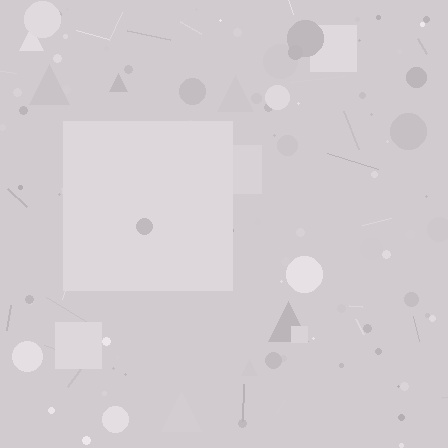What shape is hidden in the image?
A square is hidden in the image.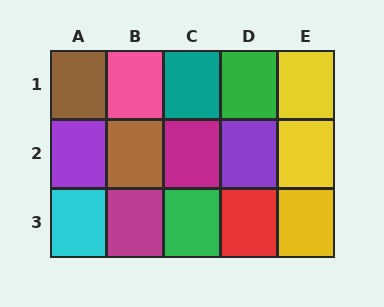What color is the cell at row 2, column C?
Magenta.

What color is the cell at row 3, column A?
Cyan.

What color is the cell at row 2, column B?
Brown.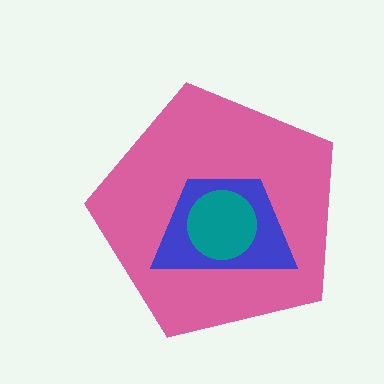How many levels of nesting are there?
3.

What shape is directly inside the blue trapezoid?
The teal circle.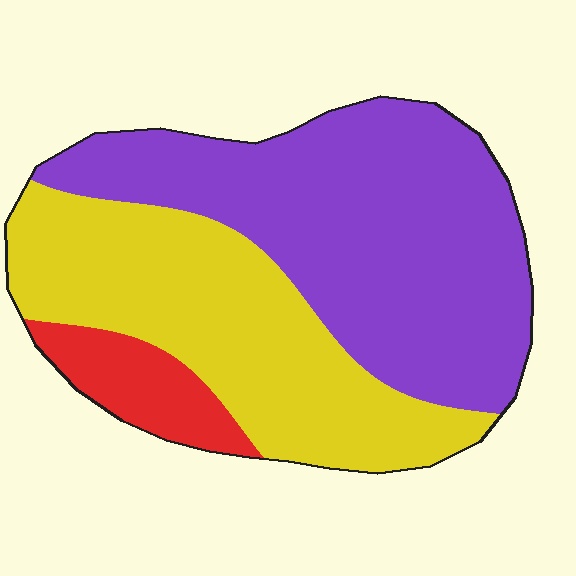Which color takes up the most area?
Purple, at roughly 50%.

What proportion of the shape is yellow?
Yellow covers roughly 40% of the shape.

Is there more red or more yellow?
Yellow.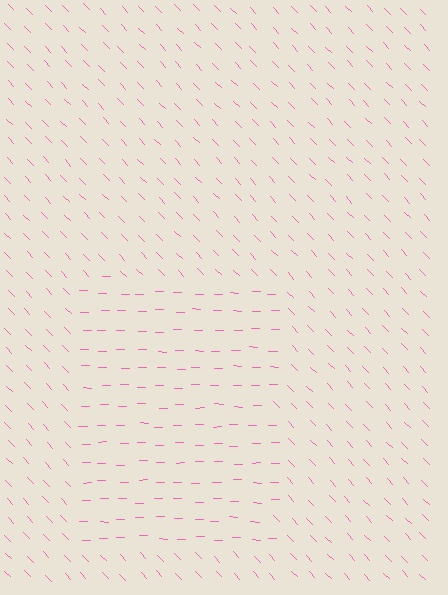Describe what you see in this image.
The image is filled with small pink line segments. A rectangle region in the image has lines oriented differently from the surrounding lines, creating a visible texture boundary.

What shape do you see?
I see a rectangle.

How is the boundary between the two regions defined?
The boundary is defined purely by a change in line orientation (approximately 45 degrees difference). All lines are the same color and thickness.